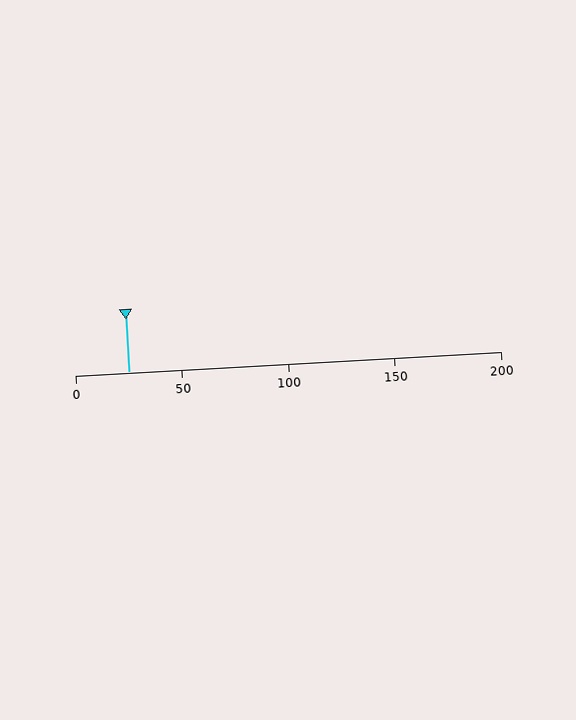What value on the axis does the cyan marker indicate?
The marker indicates approximately 25.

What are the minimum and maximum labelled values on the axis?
The axis runs from 0 to 200.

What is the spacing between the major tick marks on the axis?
The major ticks are spaced 50 apart.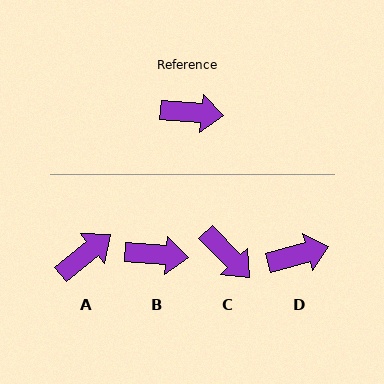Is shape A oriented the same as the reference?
No, it is off by about 44 degrees.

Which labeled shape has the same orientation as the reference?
B.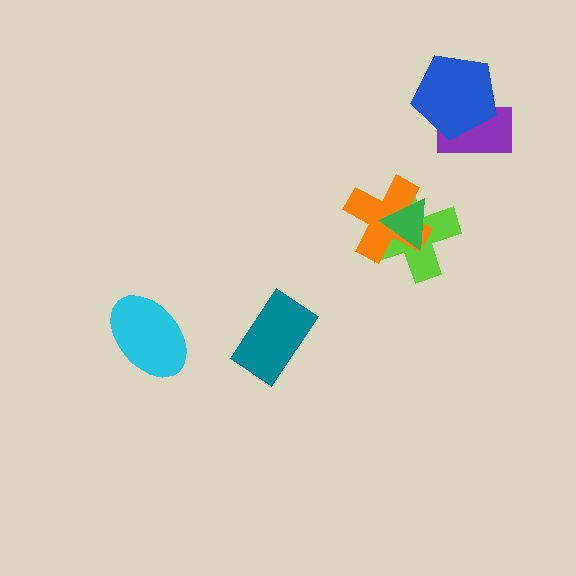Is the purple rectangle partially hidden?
Yes, it is partially covered by another shape.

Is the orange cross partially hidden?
Yes, it is partially covered by another shape.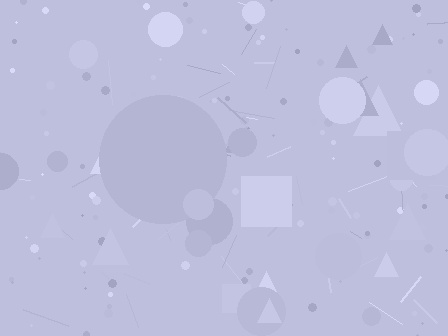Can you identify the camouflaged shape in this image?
The camouflaged shape is a circle.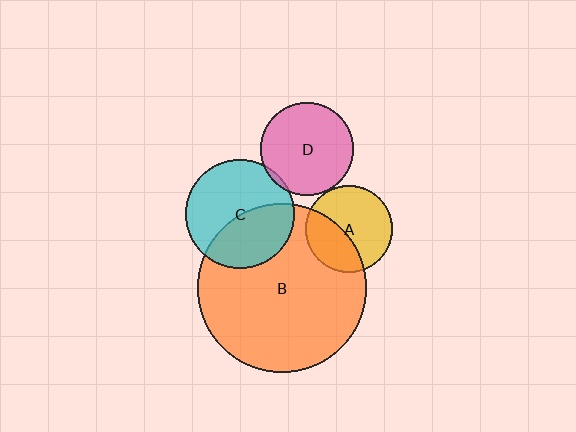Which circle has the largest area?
Circle B (orange).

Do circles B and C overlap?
Yes.